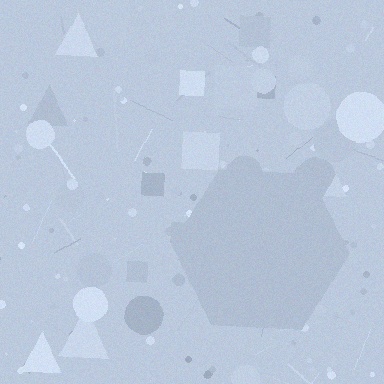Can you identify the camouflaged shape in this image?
The camouflaged shape is a hexagon.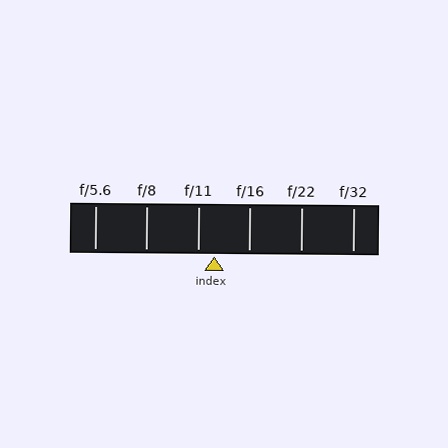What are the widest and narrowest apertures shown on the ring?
The widest aperture shown is f/5.6 and the narrowest is f/32.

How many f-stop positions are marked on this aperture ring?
There are 6 f-stop positions marked.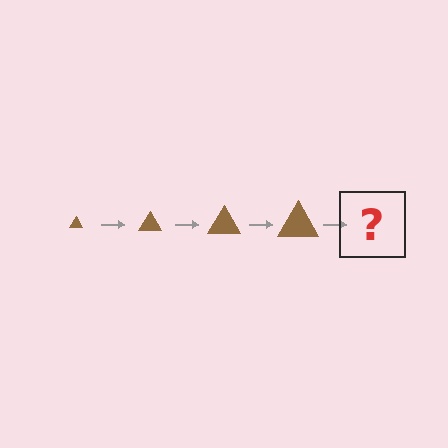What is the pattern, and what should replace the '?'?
The pattern is that the triangle gets progressively larger each step. The '?' should be a brown triangle, larger than the previous one.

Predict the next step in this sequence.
The next step is a brown triangle, larger than the previous one.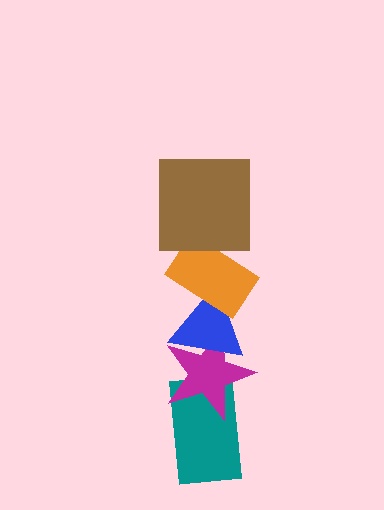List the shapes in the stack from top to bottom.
From top to bottom: the brown square, the orange rectangle, the blue triangle, the magenta star, the teal rectangle.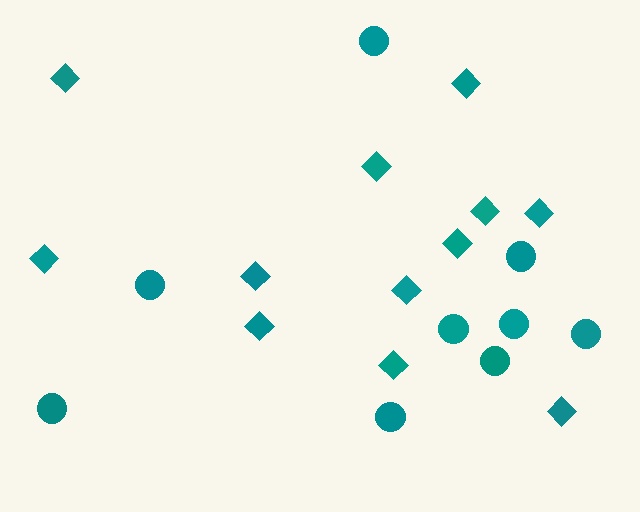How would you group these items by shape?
There are 2 groups: one group of circles (9) and one group of diamonds (12).